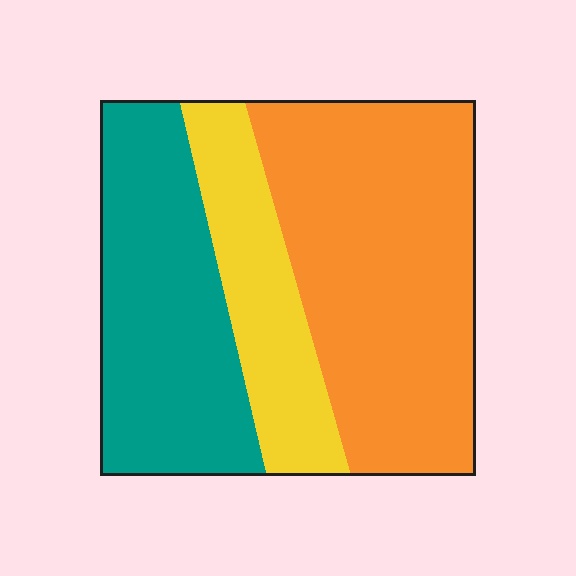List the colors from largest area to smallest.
From largest to smallest: orange, teal, yellow.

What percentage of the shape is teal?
Teal covers 33% of the shape.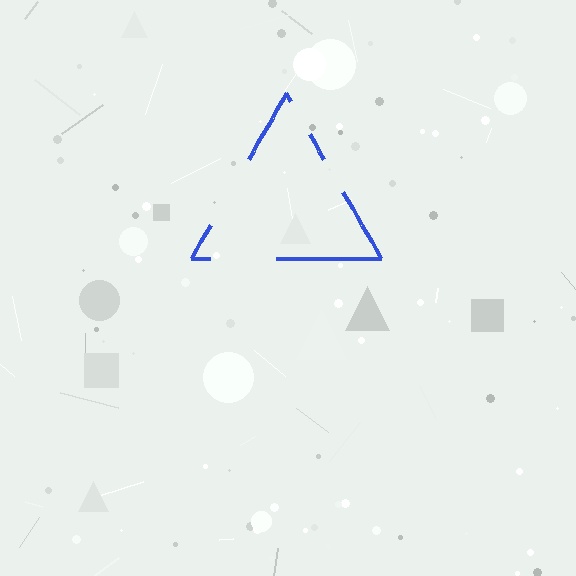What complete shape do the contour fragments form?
The contour fragments form a triangle.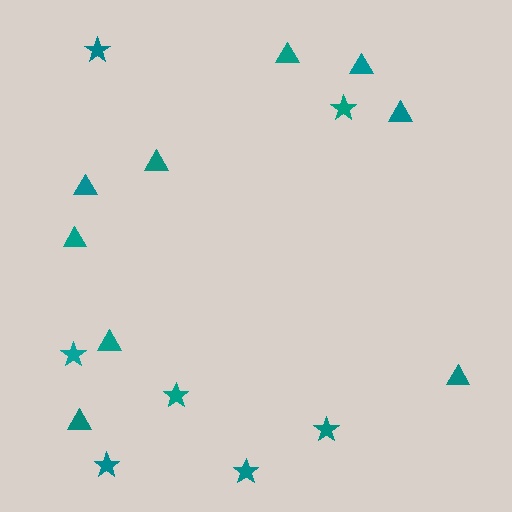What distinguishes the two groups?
There are 2 groups: one group of triangles (9) and one group of stars (7).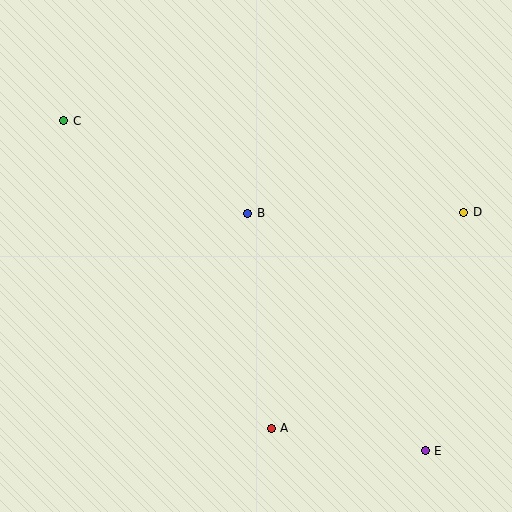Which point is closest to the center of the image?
Point B at (248, 213) is closest to the center.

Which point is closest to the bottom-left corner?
Point A is closest to the bottom-left corner.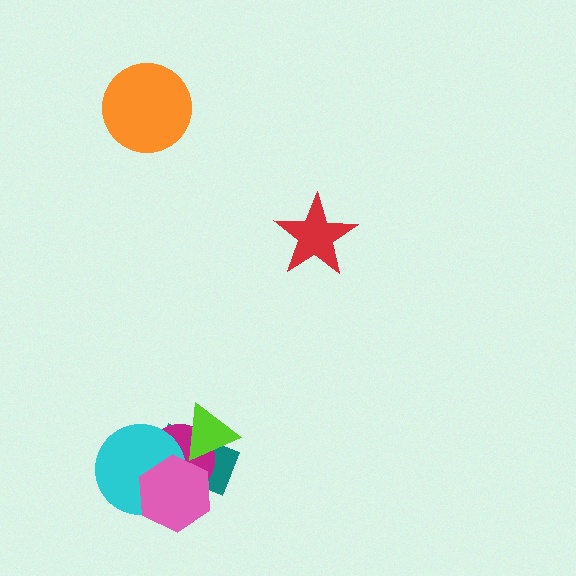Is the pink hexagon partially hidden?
No, no other shape covers it.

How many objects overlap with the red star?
0 objects overlap with the red star.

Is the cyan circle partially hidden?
Yes, it is partially covered by another shape.